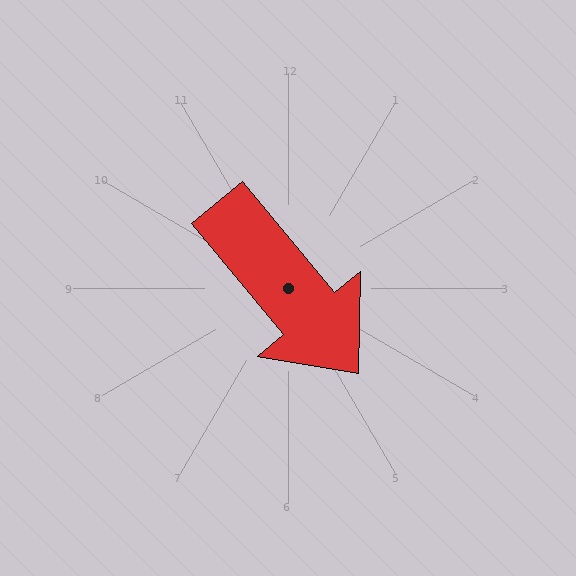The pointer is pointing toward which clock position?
Roughly 5 o'clock.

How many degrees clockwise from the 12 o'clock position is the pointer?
Approximately 140 degrees.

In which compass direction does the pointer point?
Southeast.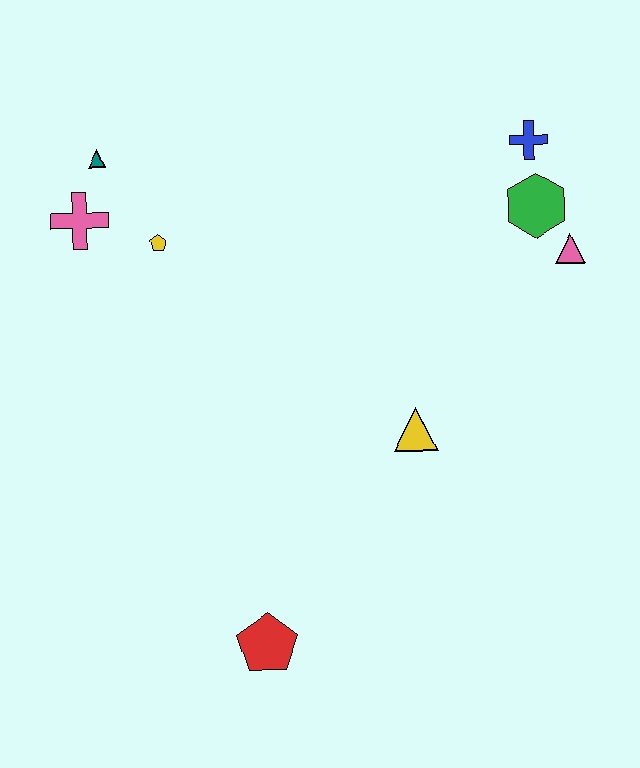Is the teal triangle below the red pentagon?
No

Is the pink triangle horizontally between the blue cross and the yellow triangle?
No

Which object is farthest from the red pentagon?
The blue cross is farthest from the red pentagon.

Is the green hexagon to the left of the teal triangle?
No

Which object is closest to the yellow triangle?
The pink triangle is closest to the yellow triangle.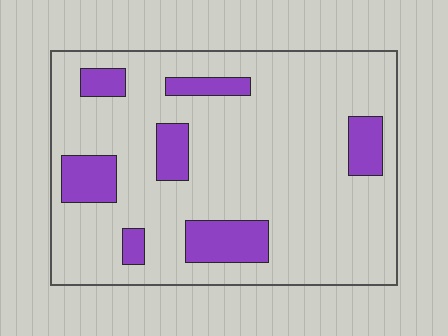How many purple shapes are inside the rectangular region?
7.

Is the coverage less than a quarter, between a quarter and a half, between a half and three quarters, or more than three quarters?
Less than a quarter.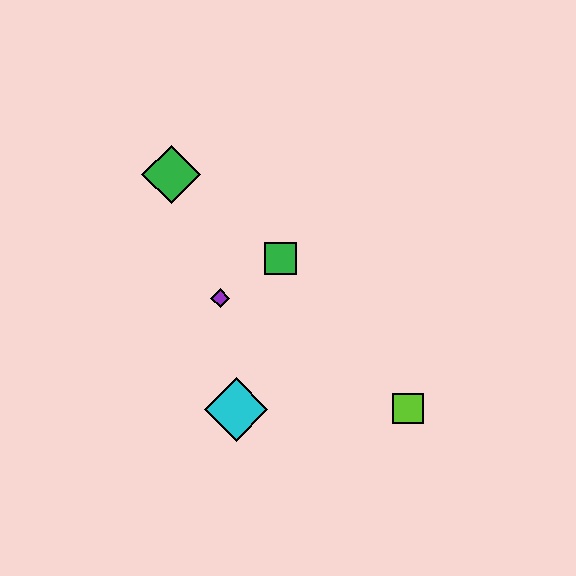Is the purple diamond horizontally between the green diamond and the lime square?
Yes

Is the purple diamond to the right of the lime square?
No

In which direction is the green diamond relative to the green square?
The green diamond is to the left of the green square.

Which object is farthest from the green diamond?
The lime square is farthest from the green diamond.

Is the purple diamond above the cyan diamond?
Yes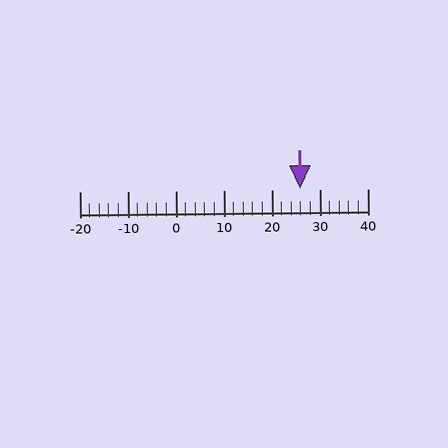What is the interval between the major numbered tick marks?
The major tick marks are spaced 10 units apart.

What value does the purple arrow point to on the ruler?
The purple arrow points to approximately 26.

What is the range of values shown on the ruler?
The ruler shows values from -20 to 40.